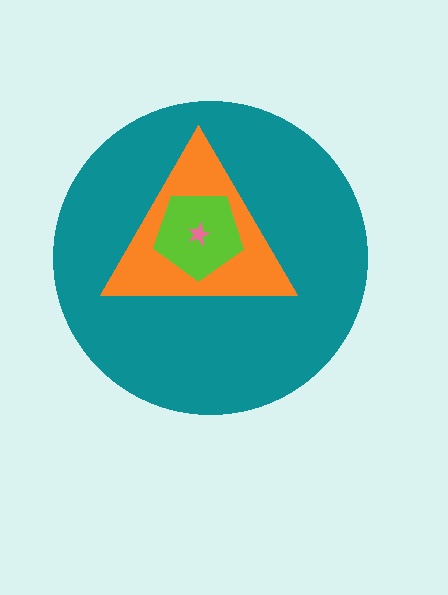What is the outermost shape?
The teal circle.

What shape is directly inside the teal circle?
The orange triangle.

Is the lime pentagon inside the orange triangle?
Yes.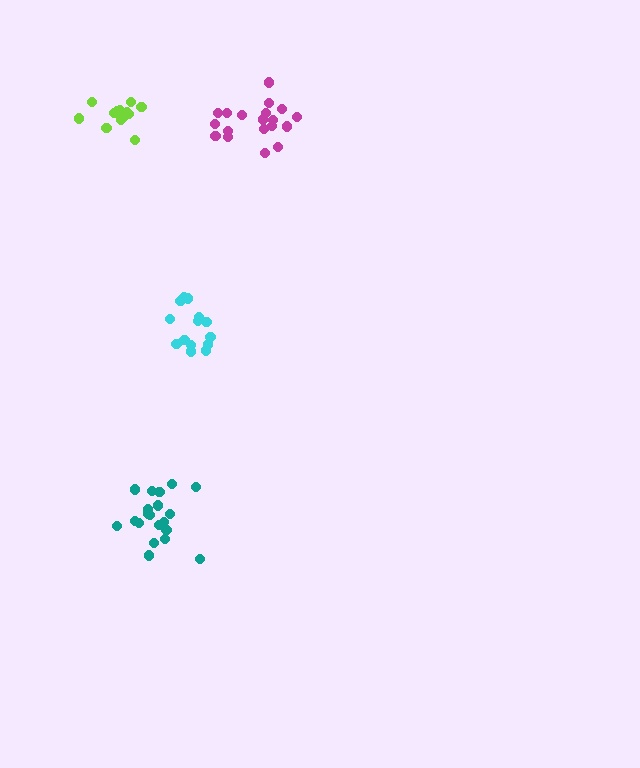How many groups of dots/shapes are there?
There are 4 groups.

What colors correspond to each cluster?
The clusters are colored: cyan, magenta, lime, teal.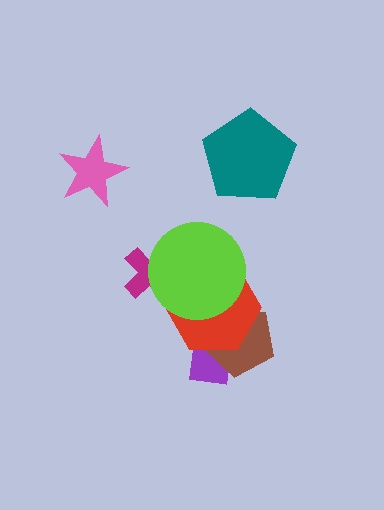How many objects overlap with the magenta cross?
1 object overlaps with the magenta cross.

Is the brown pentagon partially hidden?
Yes, it is partially covered by another shape.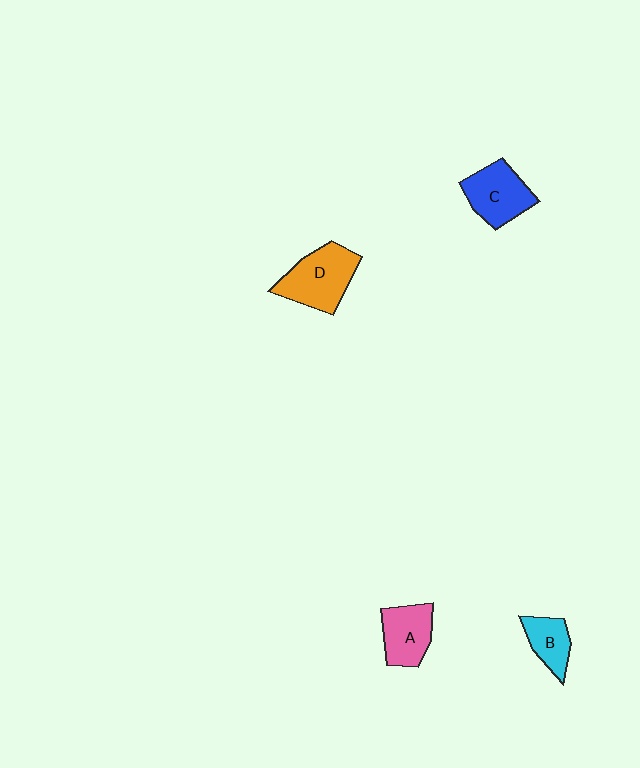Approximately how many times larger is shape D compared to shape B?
Approximately 1.8 times.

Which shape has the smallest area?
Shape B (cyan).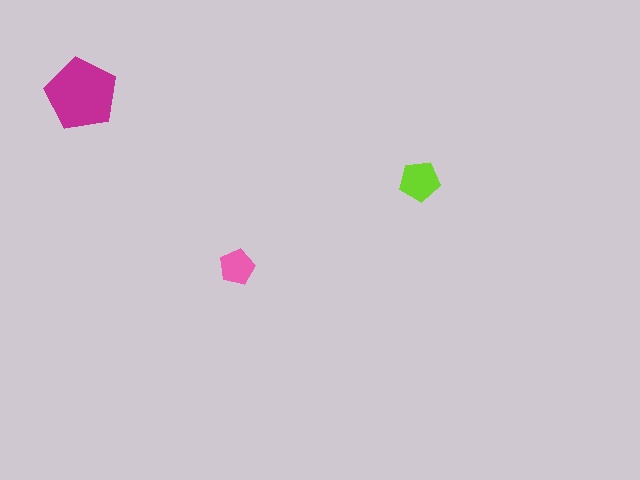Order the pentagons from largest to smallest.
the magenta one, the lime one, the pink one.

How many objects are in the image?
There are 3 objects in the image.